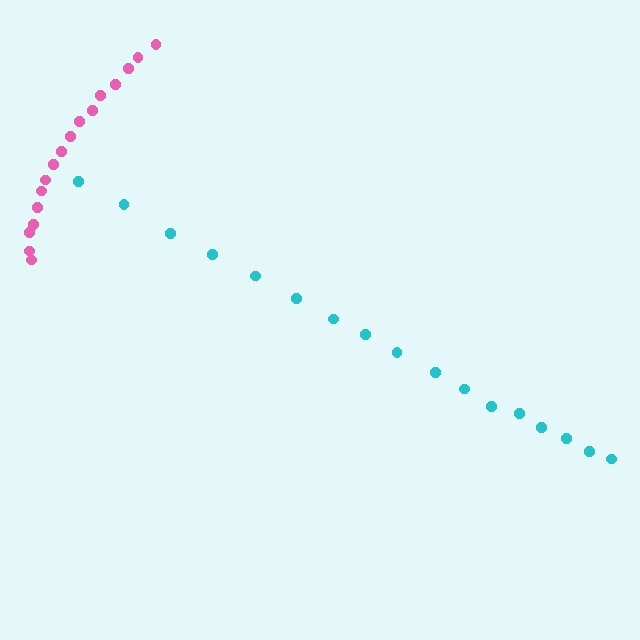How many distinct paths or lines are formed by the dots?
There are 2 distinct paths.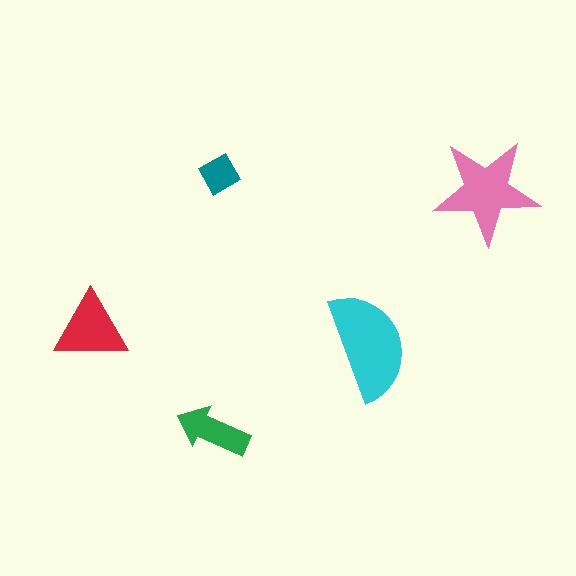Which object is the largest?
The cyan semicircle.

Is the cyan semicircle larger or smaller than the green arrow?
Larger.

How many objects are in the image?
There are 5 objects in the image.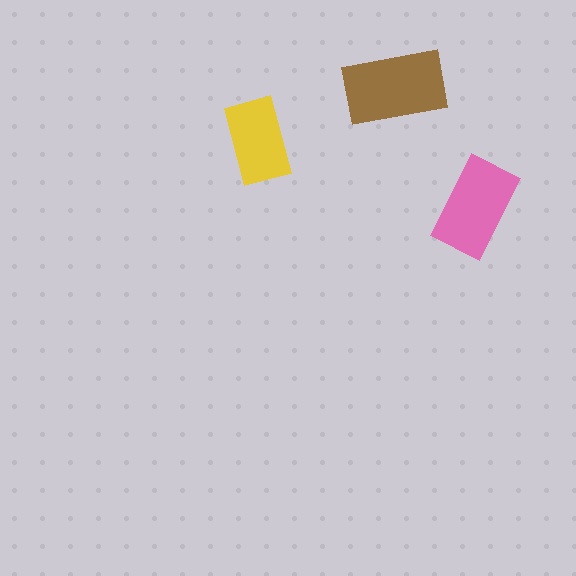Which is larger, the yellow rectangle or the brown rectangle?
The brown one.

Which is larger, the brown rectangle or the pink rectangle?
The brown one.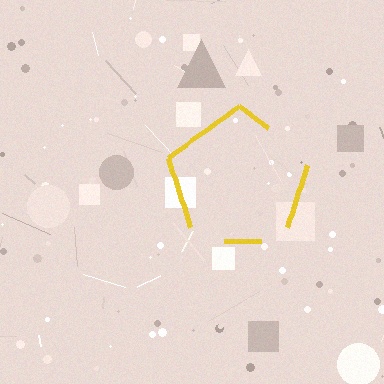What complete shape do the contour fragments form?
The contour fragments form a pentagon.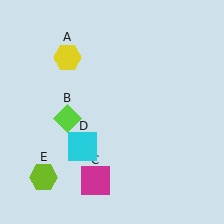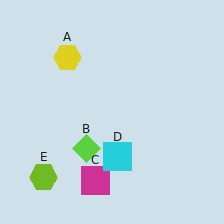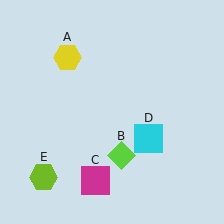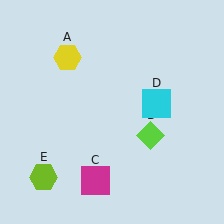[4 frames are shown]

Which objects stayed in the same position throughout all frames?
Yellow hexagon (object A) and magenta square (object C) and lime hexagon (object E) remained stationary.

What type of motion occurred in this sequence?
The lime diamond (object B), cyan square (object D) rotated counterclockwise around the center of the scene.